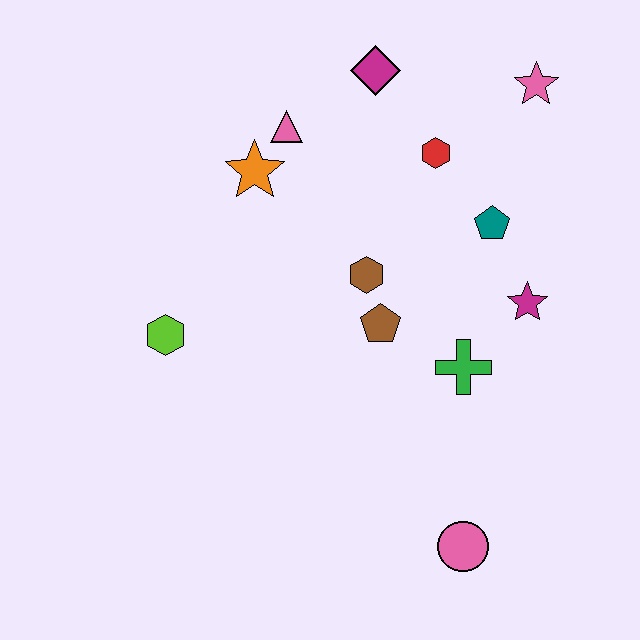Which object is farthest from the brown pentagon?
The pink star is farthest from the brown pentagon.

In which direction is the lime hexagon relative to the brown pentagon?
The lime hexagon is to the left of the brown pentagon.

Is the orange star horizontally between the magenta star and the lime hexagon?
Yes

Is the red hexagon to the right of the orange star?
Yes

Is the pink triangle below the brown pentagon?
No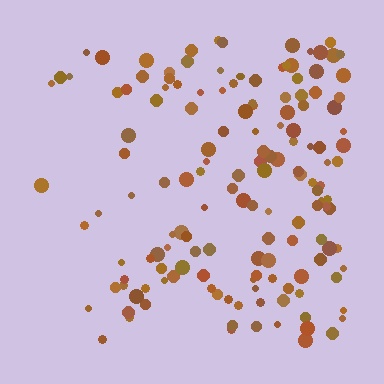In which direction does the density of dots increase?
From left to right, with the right side densest.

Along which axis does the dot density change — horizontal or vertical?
Horizontal.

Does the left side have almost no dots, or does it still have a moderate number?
Still a moderate number, just noticeably fewer than the right.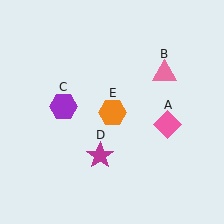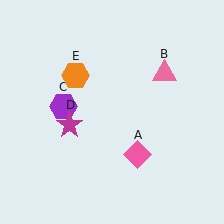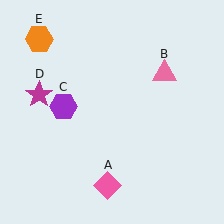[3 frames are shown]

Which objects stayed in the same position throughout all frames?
Pink triangle (object B) and purple hexagon (object C) remained stationary.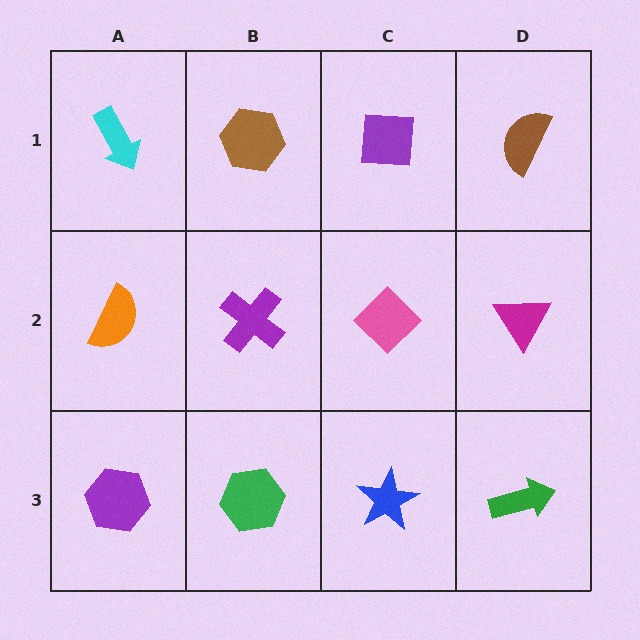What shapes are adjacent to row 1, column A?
An orange semicircle (row 2, column A), a brown hexagon (row 1, column B).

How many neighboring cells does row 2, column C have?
4.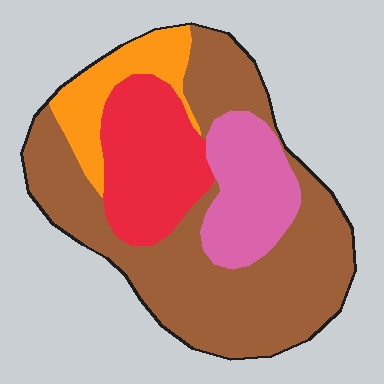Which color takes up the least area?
Orange, at roughly 10%.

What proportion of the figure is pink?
Pink covers 16% of the figure.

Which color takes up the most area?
Brown, at roughly 55%.